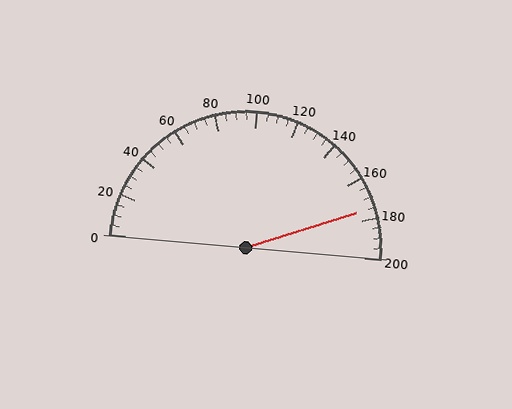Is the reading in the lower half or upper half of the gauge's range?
The reading is in the upper half of the range (0 to 200).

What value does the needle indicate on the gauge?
The needle indicates approximately 175.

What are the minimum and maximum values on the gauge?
The gauge ranges from 0 to 200.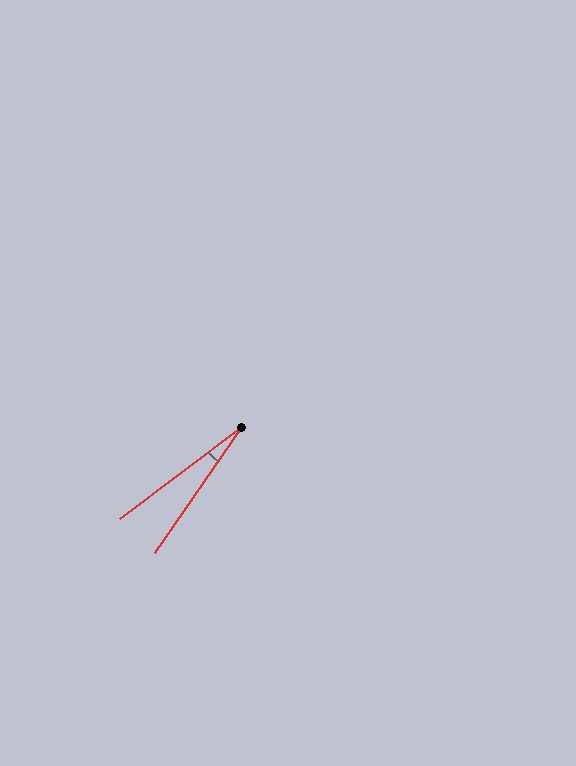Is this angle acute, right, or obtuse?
It is acute.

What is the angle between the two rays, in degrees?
Approximately 19 degrees.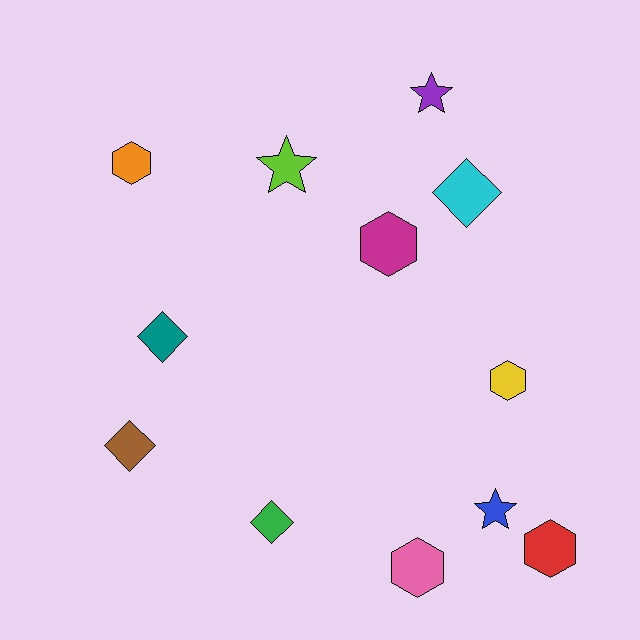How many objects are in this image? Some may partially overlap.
There are 12 objects.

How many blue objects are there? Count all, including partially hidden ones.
There is 1 blue object.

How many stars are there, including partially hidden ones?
There are 3 stars.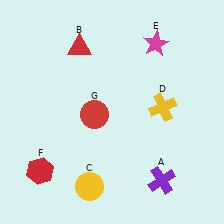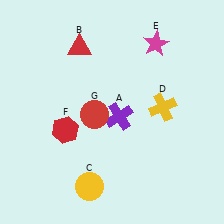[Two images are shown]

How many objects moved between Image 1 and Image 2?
2 objects moved between the two images.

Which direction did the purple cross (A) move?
The purple cross (A) moved up.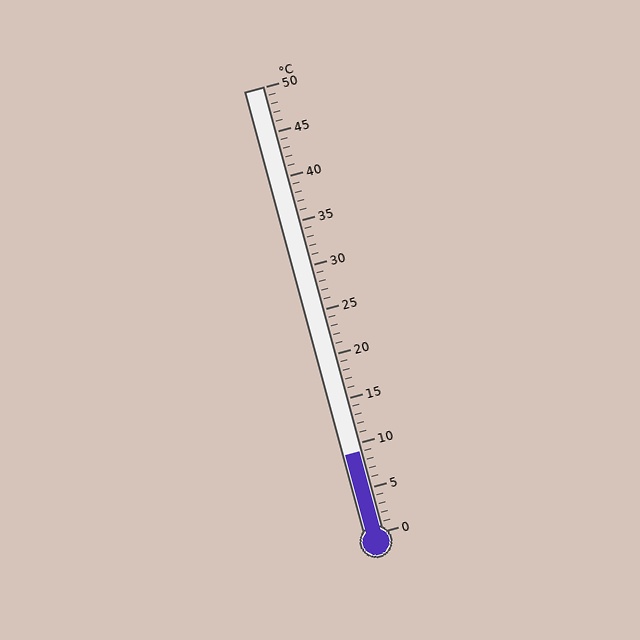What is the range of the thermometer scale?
The thermometer scale ranges from 0°C to 50°C.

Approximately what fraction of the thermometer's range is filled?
The thermometer is filled to approximately 20% of its range.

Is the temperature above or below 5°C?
The temperature is above 5°C.